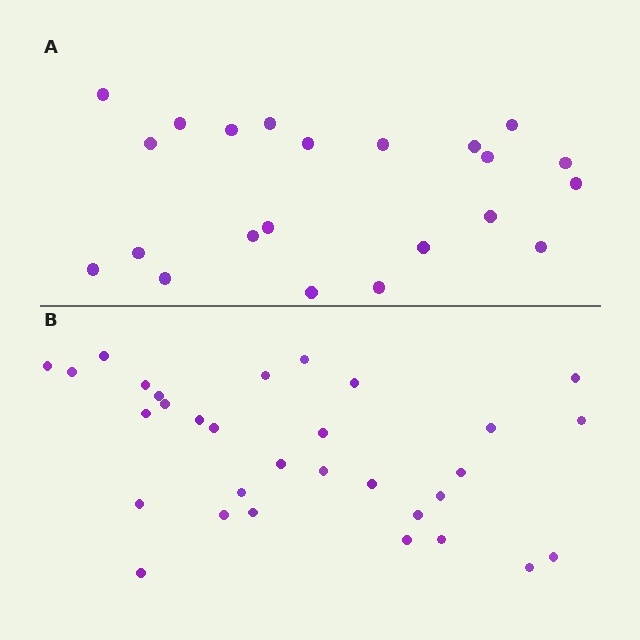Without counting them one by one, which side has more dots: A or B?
Region B (the bottom region) has more dots.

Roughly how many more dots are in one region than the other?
Region B has roughly 8 or so more dots than region A.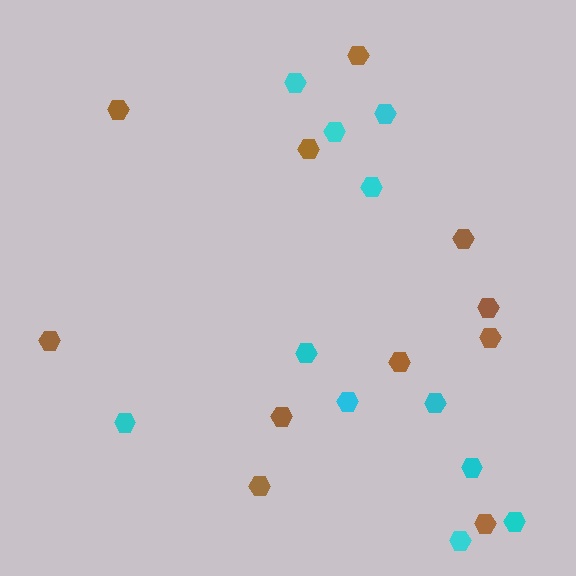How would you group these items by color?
There are 2 groups: one group of brown hexagons (11) and one group of cyan hexagons (11).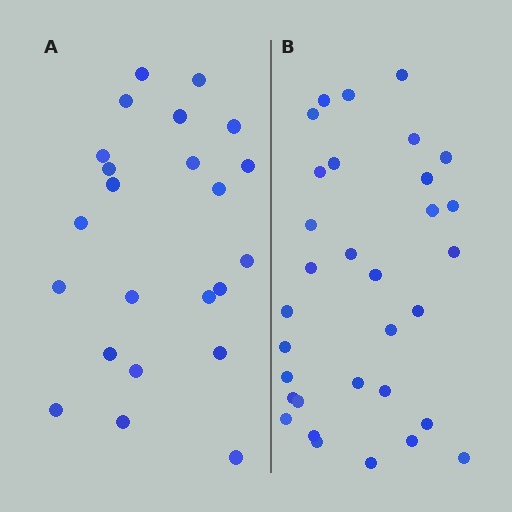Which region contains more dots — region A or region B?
Region B (the right region) has more dots.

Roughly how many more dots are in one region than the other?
Region B has roughly 8 or so more dots than region A.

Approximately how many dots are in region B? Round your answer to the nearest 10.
About 30 dots. (The exact count is 32, which rounds to 30.)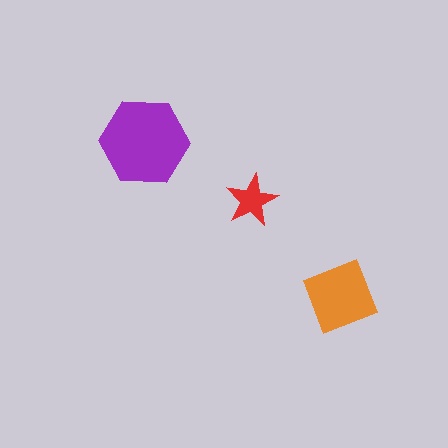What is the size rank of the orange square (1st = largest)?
2nd.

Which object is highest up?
The purple hexagon is topmost.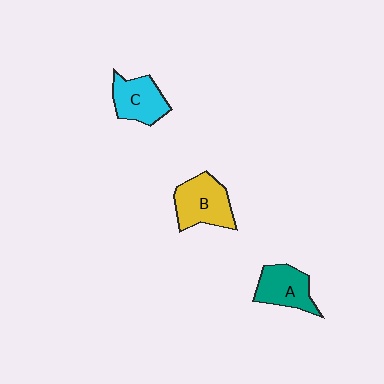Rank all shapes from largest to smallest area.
From largest to smallest: B (yellow), C (cyan), A (teal).